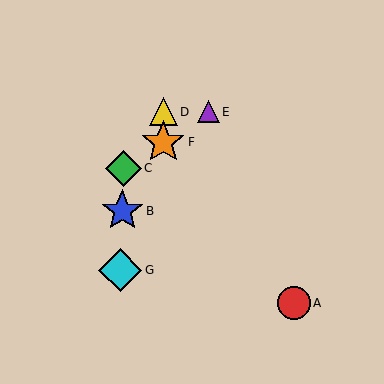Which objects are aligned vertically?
Objects D, F are aligned vertically.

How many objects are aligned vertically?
2 objects (D, F) are aligned vertically.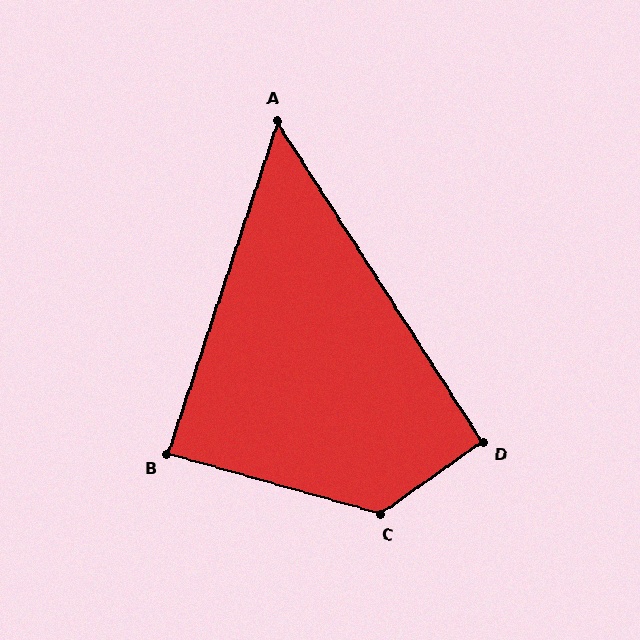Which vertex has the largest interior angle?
C, at approximately 129 degrees.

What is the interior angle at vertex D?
Approximately 93 degrees (approximately right).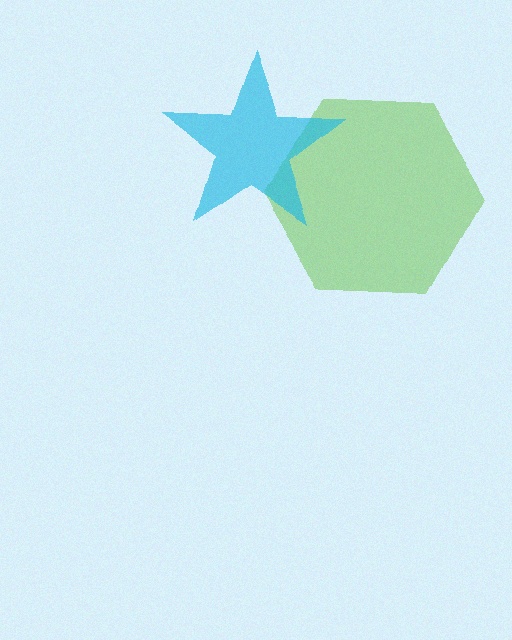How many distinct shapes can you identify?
There are 2 distinct shapes: a lime hexagon, a cyan star.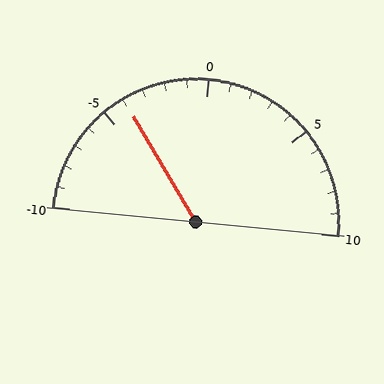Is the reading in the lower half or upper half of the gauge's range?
The reading is in the lower half of the range (-10 to 10).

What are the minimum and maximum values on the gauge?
The gauge ranges from -10 to 10.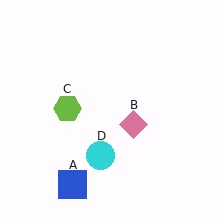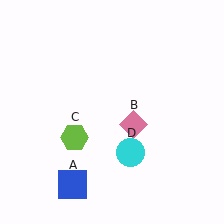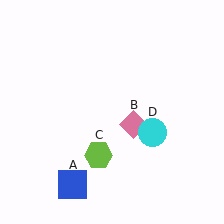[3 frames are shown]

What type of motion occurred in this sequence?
The lime hexagon (object C), cyan circle (object D) rotated counterclockwise around the center of the scene.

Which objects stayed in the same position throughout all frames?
Blue square (object A) and pink diamond (object B) remained stationary.